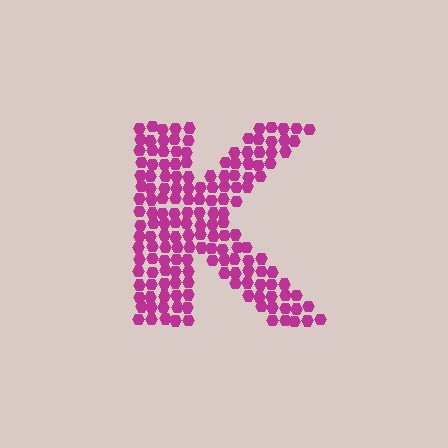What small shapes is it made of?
It is made of small hexagons.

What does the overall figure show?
The overall figure shows the letter K.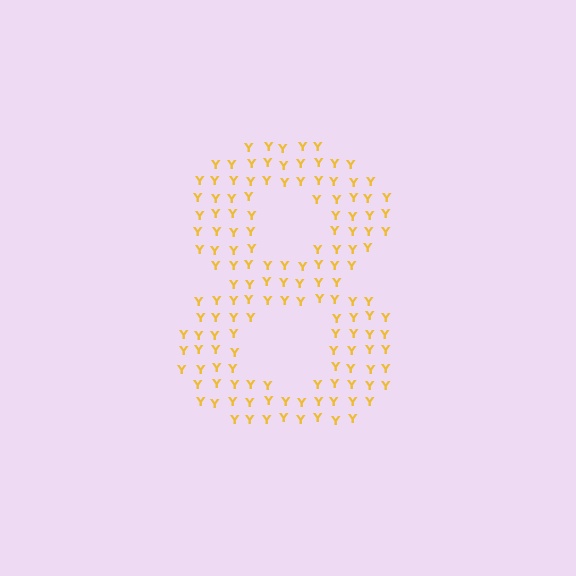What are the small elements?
The small elements are letter Y's.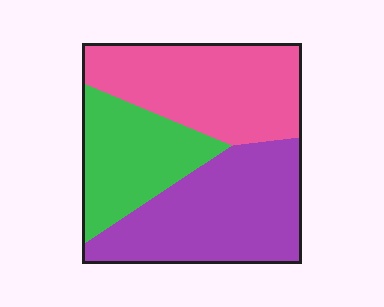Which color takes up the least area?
Green, at roughly 25%.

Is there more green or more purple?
Purple.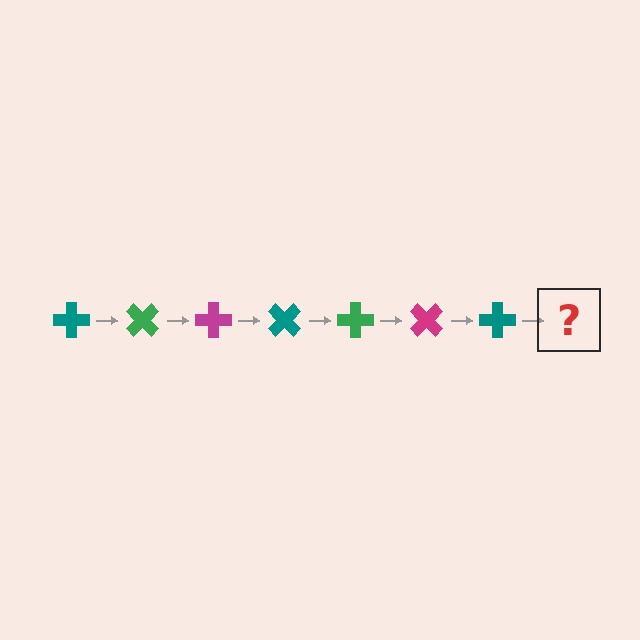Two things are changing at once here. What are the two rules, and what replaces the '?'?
The two rules are that it rotates 45 degrees each step and the color cycles through teal, green, and magenta. The '?' should be a green cross, rotated 315 degrees from the start.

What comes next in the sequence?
The next element should be a green cross, rotated 315 degrees from the start.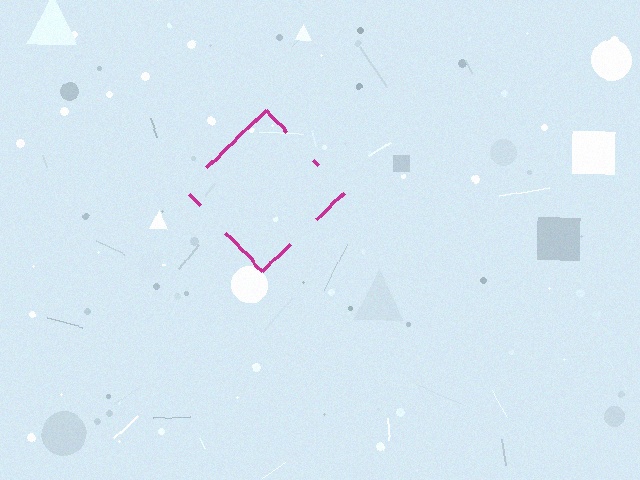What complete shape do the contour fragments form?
The contour fragments form a diamond.